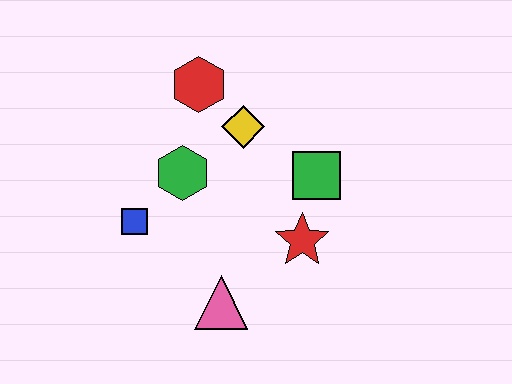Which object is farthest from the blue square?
The green square is farthest from the blue square.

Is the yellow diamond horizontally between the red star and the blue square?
Yes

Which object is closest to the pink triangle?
The red star is closest to the pink triangle.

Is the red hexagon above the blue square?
Yes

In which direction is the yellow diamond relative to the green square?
The yellow diamond is to the left of the green square.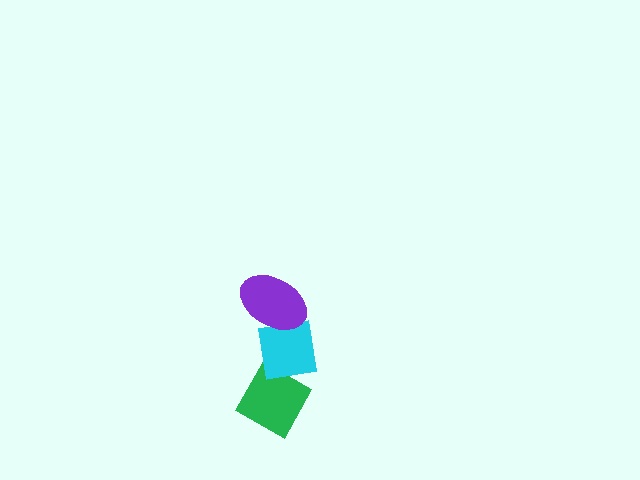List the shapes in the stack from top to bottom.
From top to bottom: the purple ellipse, the cyan square, the green diamond.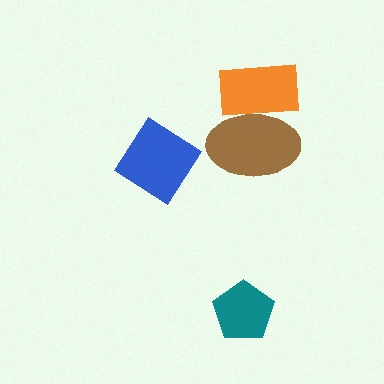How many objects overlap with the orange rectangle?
1 object overlaps with the orange rectangle.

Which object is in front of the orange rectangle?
The brown ellipse is in front of the orange rectangle.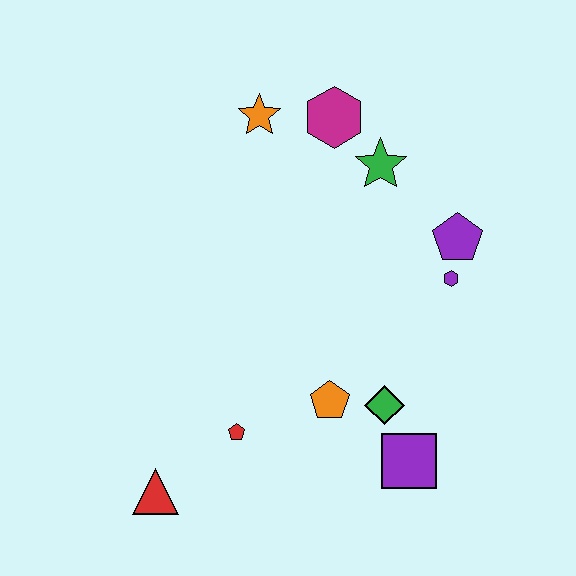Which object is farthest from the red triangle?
The magenta hexagon is farthest from the red triangle.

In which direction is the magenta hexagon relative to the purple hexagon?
The magenta hexagon is above the purple hexagon.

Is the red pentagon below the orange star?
Yes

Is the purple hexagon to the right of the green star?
Yes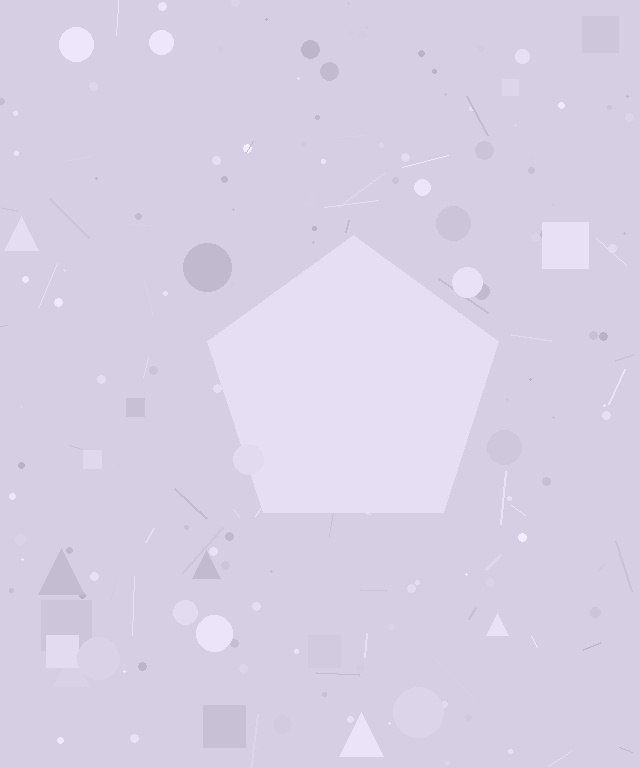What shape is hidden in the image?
A pentagon is hidden in the image.